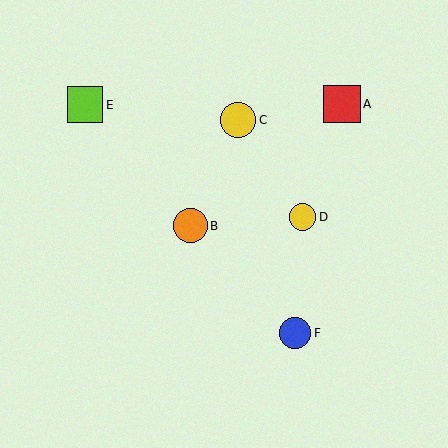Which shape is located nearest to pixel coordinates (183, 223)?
The orange circle (labeled B) at (190, 226) is nearest to that location.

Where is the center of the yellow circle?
The center of the yellow circle is at (238, 120).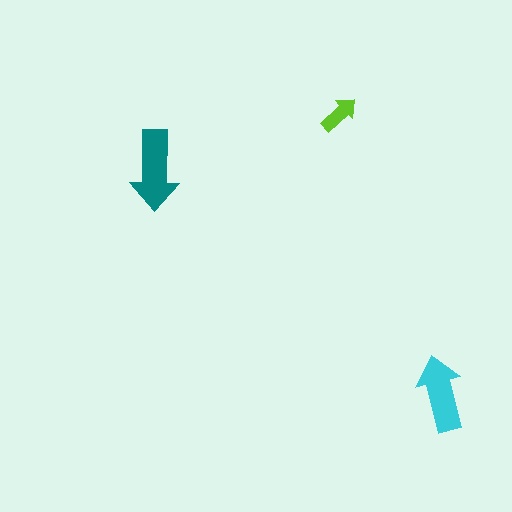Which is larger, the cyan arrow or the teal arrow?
The teal one.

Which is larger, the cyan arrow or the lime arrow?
The cyan one.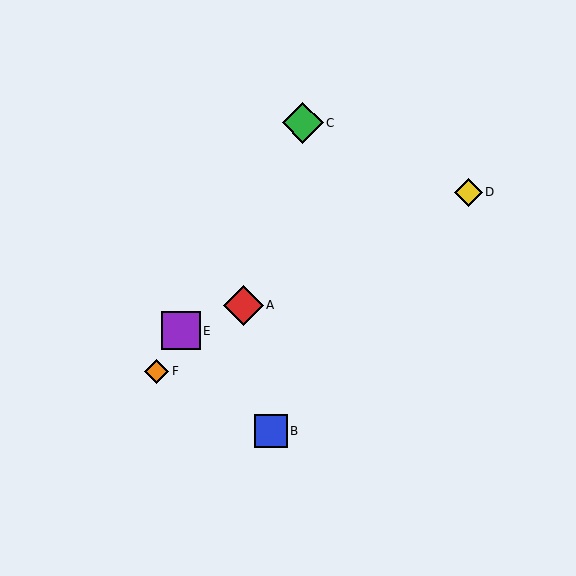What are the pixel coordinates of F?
Object F is at (157, 371).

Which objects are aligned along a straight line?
Objects C, E, F are aligned along a straight line.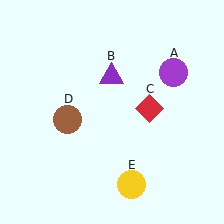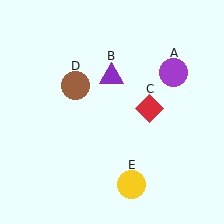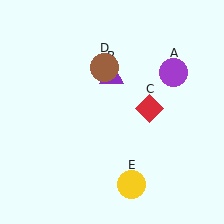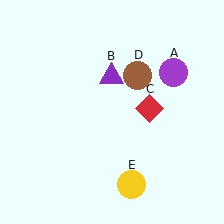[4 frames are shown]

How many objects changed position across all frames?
1 object changed position: brown circle (object D).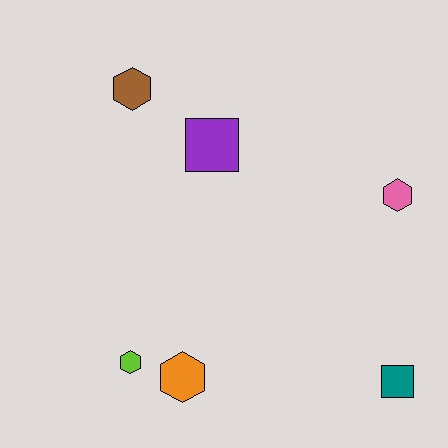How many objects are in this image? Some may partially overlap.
There are 6 objects.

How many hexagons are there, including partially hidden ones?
There are 4 hexagons.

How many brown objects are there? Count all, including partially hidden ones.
There is 1 brown object.